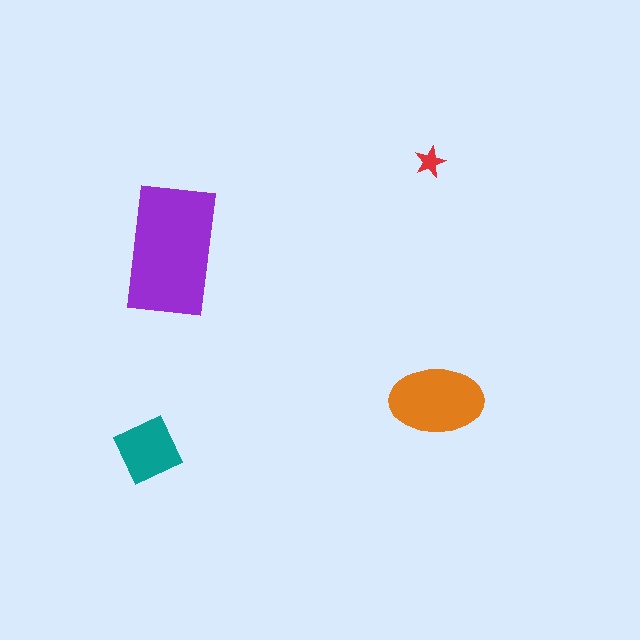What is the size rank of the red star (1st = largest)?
4th.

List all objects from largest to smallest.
The purple rectangle, the orange ellipse, the teal diamond, the red star.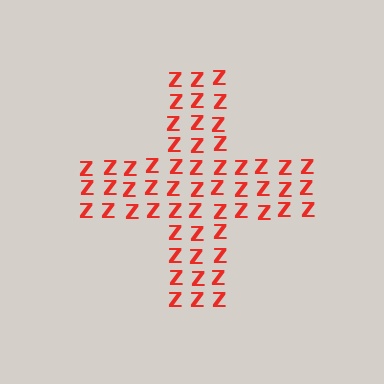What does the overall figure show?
The overall figure shows a cross.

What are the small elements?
The small elements are letter Z's.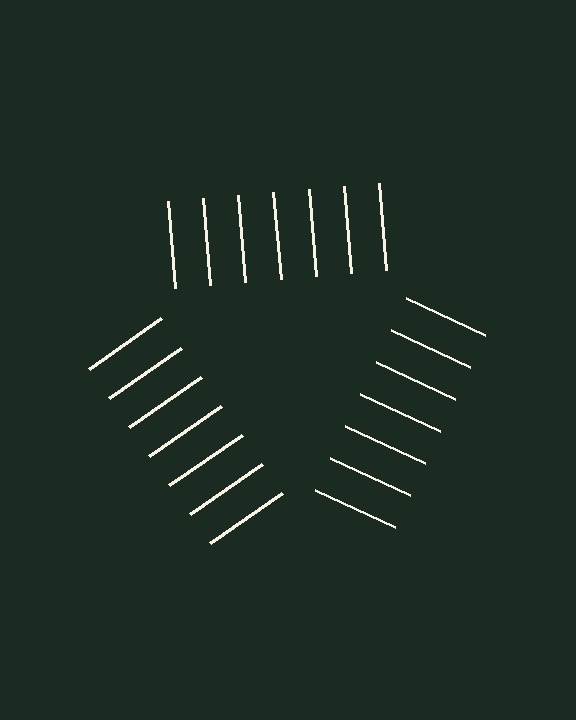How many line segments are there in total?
21 — 7 along each of the 3 edges.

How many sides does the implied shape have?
3 sides — the line-ends trace a triangle.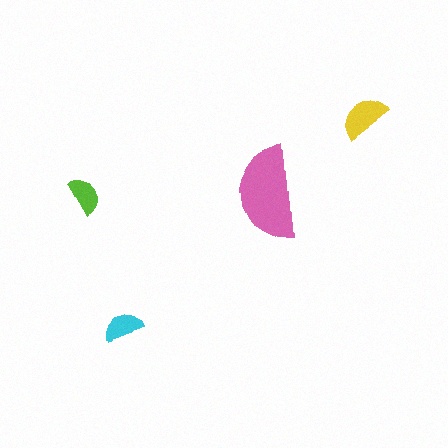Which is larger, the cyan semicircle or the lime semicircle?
The cyan one.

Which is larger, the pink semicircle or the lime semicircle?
The pink one.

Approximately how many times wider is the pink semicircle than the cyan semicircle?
About 2.5 times wider.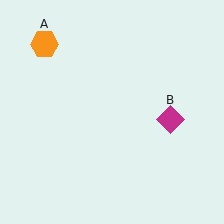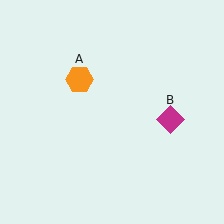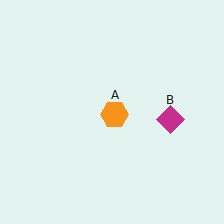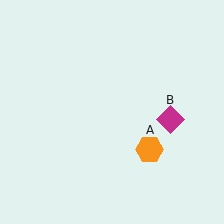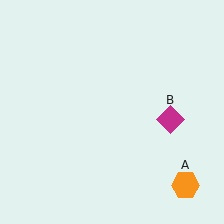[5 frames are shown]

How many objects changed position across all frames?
1 object changed position: orange hexagon (object A).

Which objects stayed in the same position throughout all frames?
Magenta diamond (object B) remained stationary.